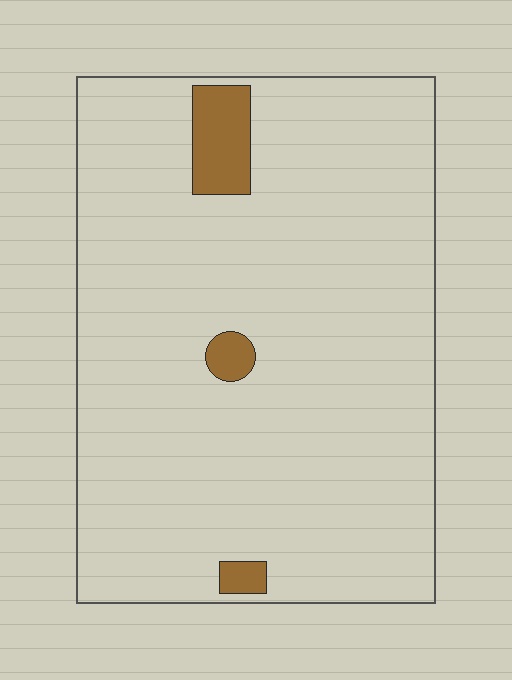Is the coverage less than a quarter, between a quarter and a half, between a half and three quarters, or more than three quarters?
Less than a quarter.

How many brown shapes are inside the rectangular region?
3.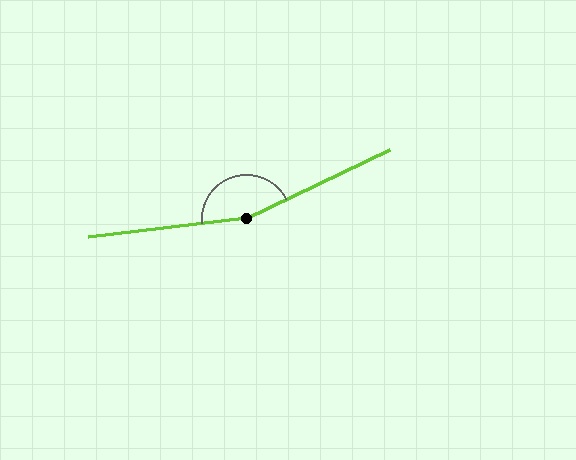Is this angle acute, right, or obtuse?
It is obtuse.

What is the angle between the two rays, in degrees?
Approximately 161 degrees.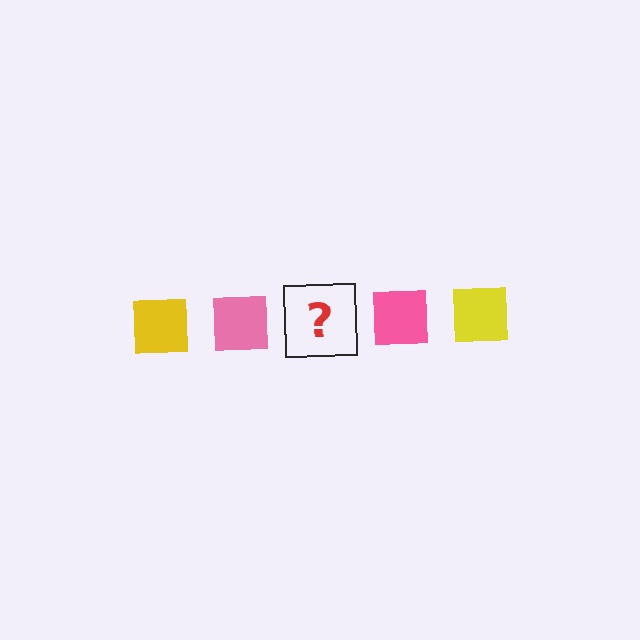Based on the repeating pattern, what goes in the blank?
The blank should be a yellow square.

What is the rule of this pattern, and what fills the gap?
The rule is that the pattern cycles through yellow, pink squares. The gap should be filled with a yellow square.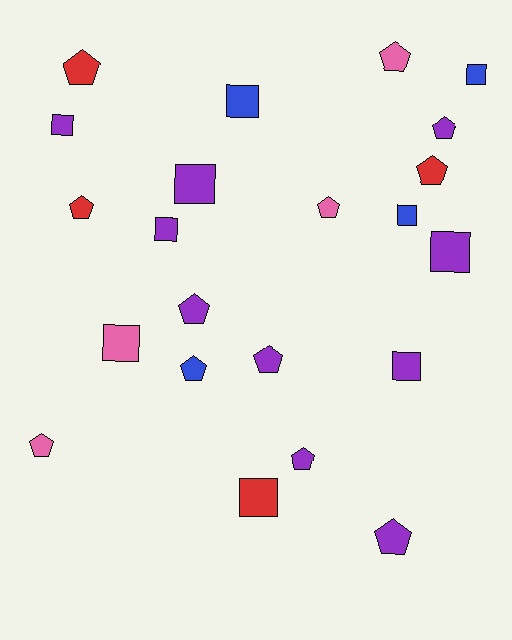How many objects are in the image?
There are 22 objects.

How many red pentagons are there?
There are 3 red pentagons.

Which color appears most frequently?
Purple, with 10 objects.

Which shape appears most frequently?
Pentagon, with 12 objects.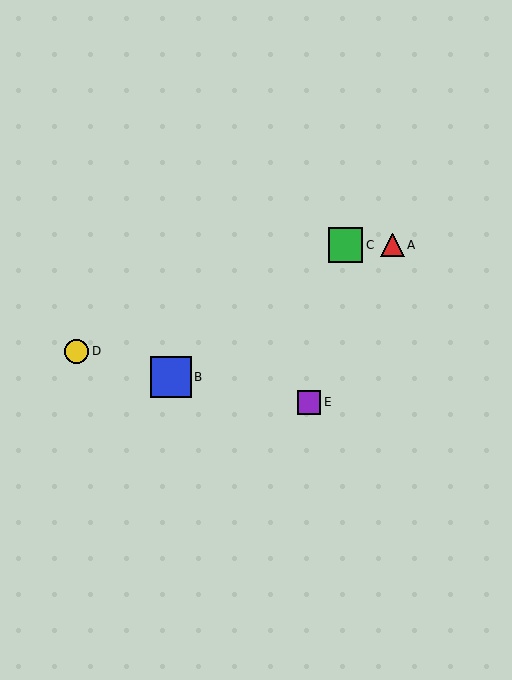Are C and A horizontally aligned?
Yes, both are at y≈245.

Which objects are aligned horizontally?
Objects A, C are aligned horizontally.